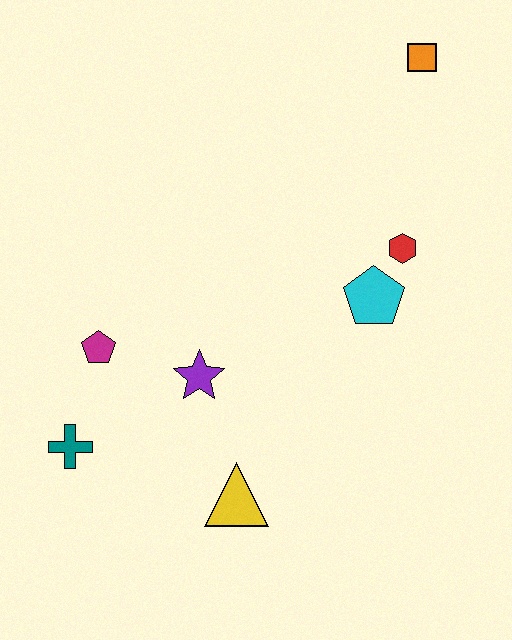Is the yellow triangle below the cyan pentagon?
Yes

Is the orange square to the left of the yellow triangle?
No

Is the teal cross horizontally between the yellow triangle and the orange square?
No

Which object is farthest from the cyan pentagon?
The teal cross is farthest from the cyan pentagon.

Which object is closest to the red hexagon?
The cyan pentagon is closest to the red hexagon.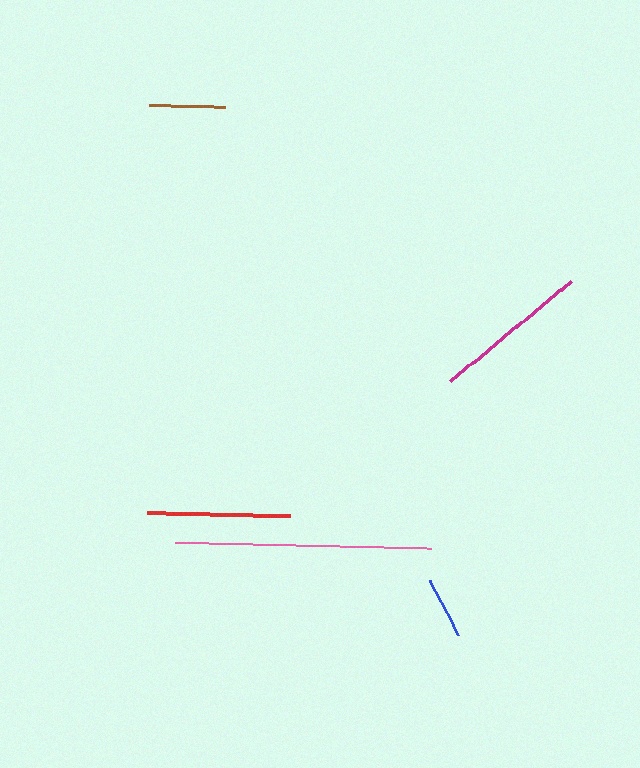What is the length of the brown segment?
The brown segment is approximately 76 pixels long.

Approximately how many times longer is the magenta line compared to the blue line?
The magenta line is approximately 2.5 times the length of the blue line.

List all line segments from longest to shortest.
From longest to shortest: pink, magenta, red, brown, blue.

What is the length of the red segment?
The red segment is approximately 143 pixels long.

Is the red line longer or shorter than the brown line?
The red line is longer than the brown line.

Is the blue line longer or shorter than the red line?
The red line is longer than the blue line.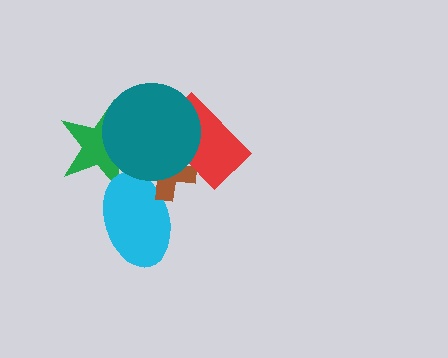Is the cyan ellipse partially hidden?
Yes, it is partially covered by another shape.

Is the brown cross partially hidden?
Yes, it is partially covered by another shape.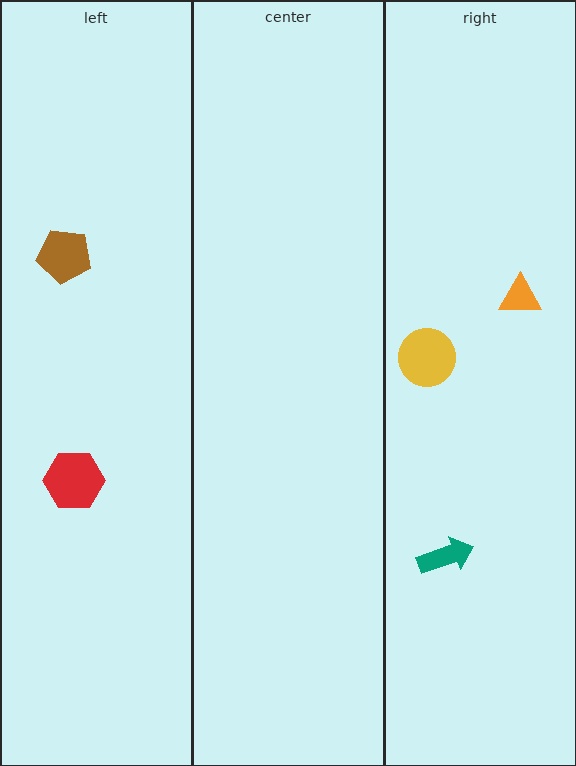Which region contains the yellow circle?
The right region.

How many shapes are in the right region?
3.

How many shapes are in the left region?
2.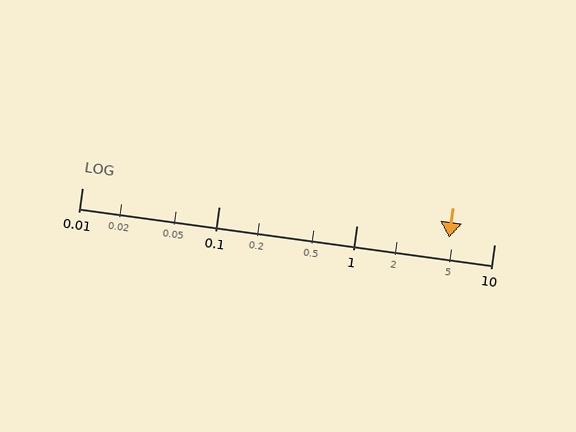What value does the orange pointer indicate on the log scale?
The pointer indicates approximately 4.7.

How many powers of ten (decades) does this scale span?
The scale spans 3 decades, from 0.01 to 10.